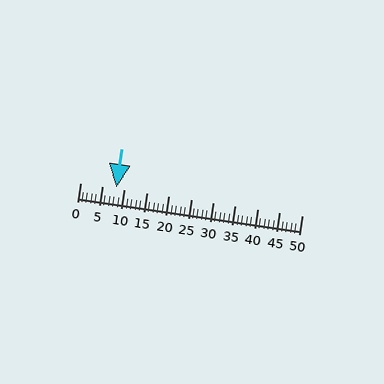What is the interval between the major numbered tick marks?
The major tick marks are spaced 5 units apart.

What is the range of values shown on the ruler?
The ruler shows values from 0 to 50.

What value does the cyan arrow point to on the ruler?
The cyan arrow points to approximately 8.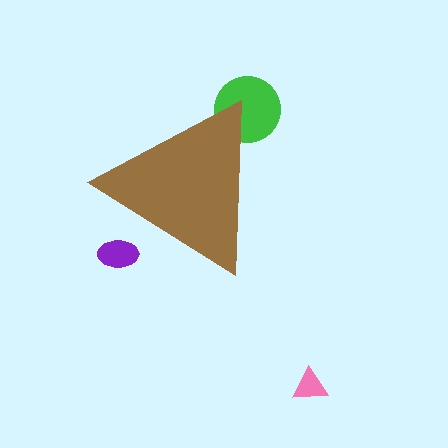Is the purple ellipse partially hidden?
Yes, the purple ellipse is partially hidden behind the brown triangle.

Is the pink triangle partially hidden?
No, the pink triangle is fully visible.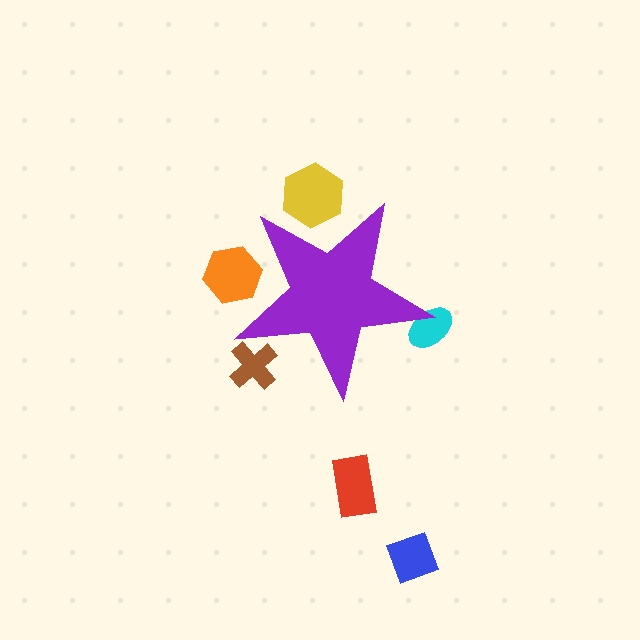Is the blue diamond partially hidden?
No, the blue diamond is fully visible.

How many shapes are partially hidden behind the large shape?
4 shapes are partially hidden.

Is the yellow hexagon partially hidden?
Yes, the yellow hexagon is partially hidden behind the purple star.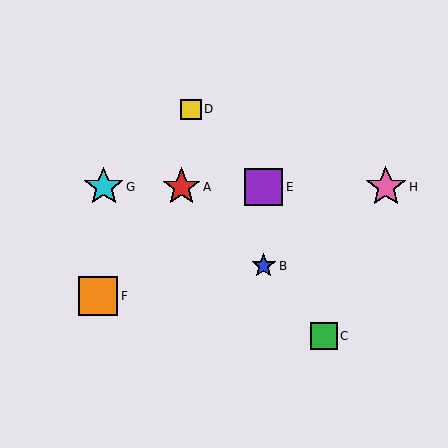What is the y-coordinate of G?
Object G is at y≈187.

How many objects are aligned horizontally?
4 objects (A, E, G, H) are aligned horizontally.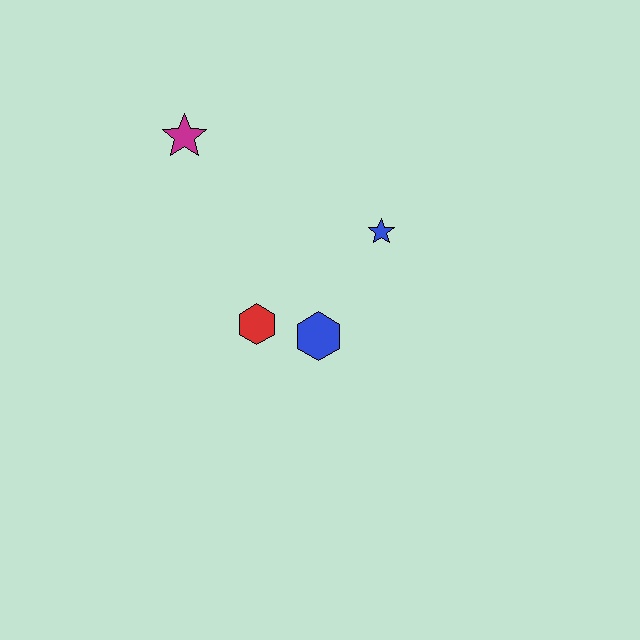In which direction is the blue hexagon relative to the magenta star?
The blue hexagon is below the magenta star.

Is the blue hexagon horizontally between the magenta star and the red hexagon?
No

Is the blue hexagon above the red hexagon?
No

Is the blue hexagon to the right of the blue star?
No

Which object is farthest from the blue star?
The magenta star is farthest from the blue star.